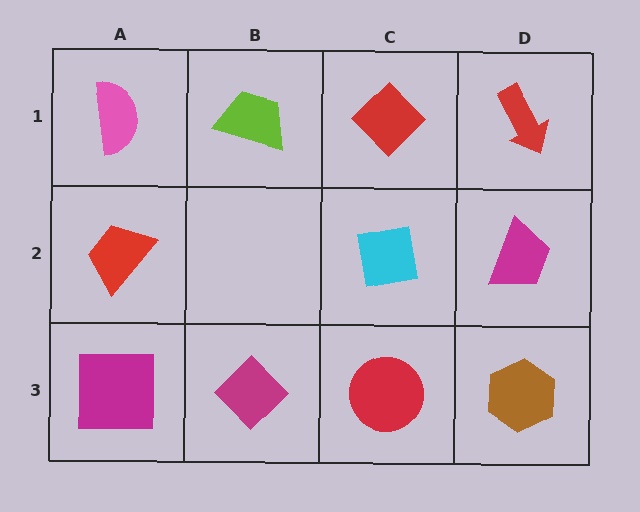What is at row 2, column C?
A cyan square.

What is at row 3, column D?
A brown hexagon.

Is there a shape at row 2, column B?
No, that cell is empty.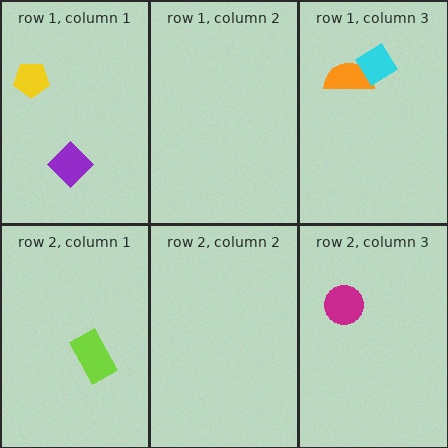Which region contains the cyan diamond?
The row 1, column 3 region.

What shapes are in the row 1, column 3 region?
The orange semicircle, the cyan diamond.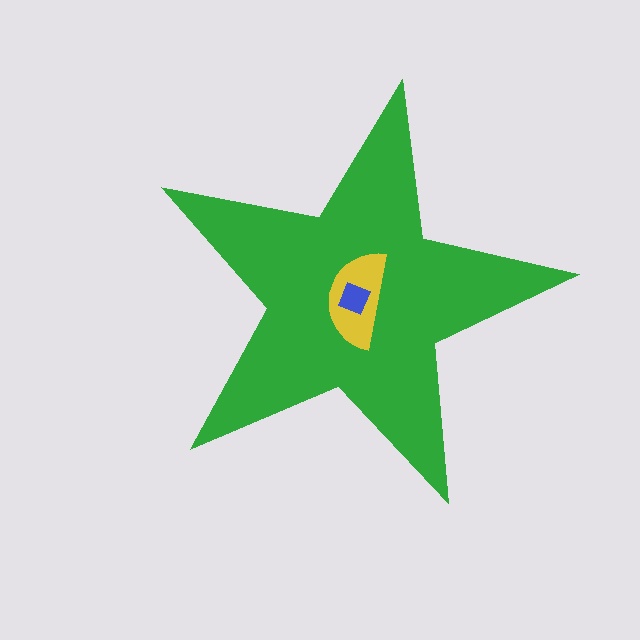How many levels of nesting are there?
3.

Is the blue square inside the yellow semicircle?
Yes.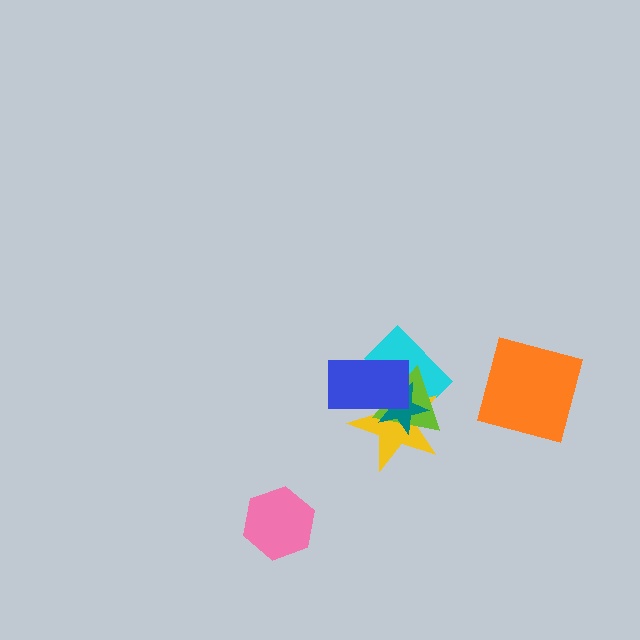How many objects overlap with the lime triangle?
4 objects overlap with the lime triangle.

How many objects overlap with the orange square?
0 objects overlap with the orange square.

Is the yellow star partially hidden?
Yes, it is partially covered by another shape.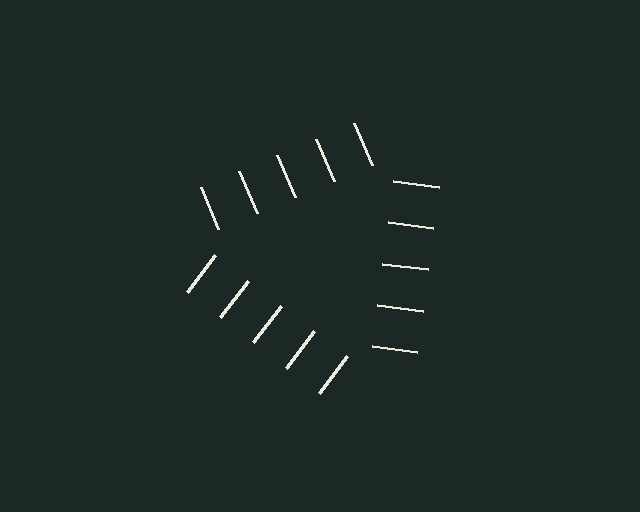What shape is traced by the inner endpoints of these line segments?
An illusory triangle — the line segments terminate on its edges but no continuous stroke is drawn.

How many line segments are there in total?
15 — 5 along each of the 3 edges.